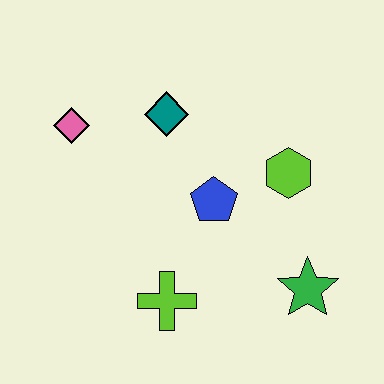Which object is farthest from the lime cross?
The pink diamond is farthest from the lime cross.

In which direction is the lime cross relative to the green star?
The lime cross is to the left of the green star.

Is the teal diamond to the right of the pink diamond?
Yes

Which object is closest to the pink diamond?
The teal diamond is closest to the pink diamond.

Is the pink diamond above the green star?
Yes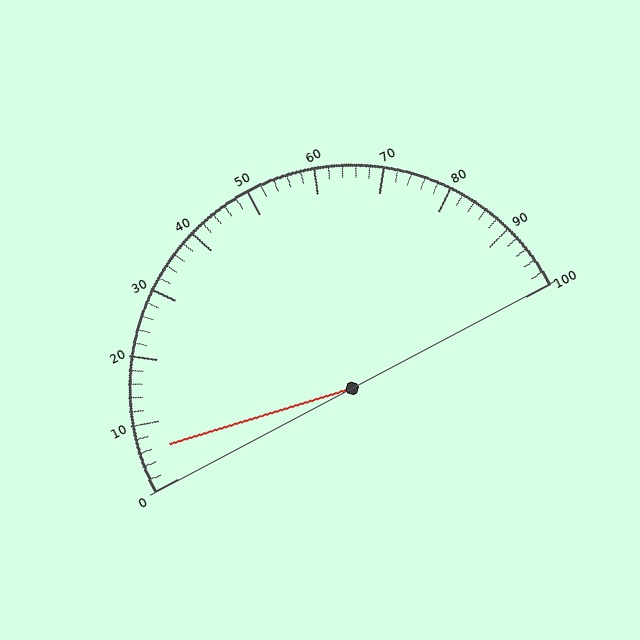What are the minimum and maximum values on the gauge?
The gauge ranges from 0 to 100.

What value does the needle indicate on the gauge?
The needle indicates approximately 6.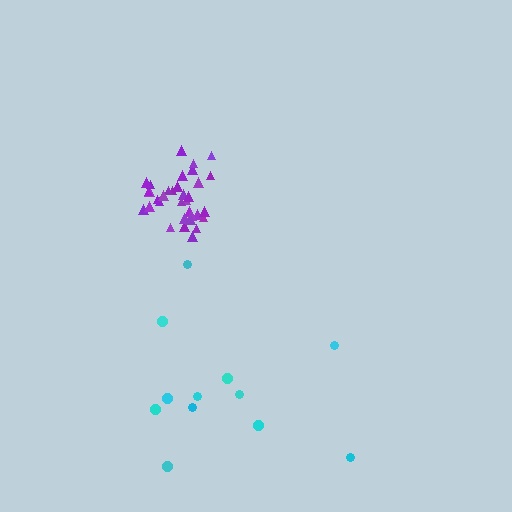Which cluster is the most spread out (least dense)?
Cyan.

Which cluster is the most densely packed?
Purple.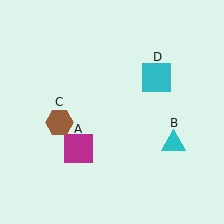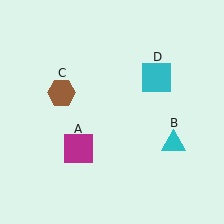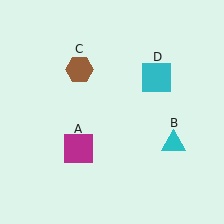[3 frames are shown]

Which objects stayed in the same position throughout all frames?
Magenta square (object A) and cyan triangle (object B) and cyan square (object D) remained stationary.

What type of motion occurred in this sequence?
The brown hexagon (object C) rotated clockwise around the center of the scene.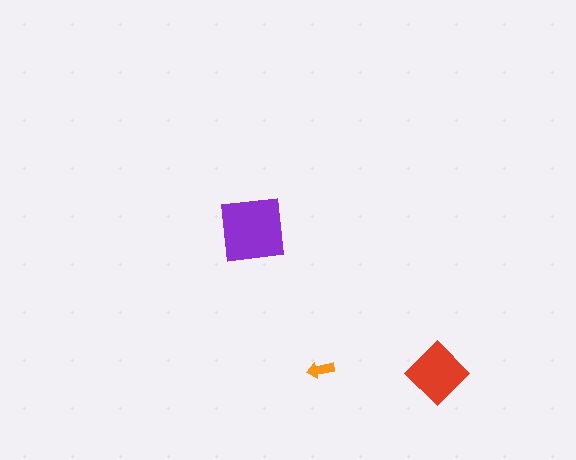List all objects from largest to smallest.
The purple square, the red diamond, the orange arrow.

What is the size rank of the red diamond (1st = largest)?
2nd.